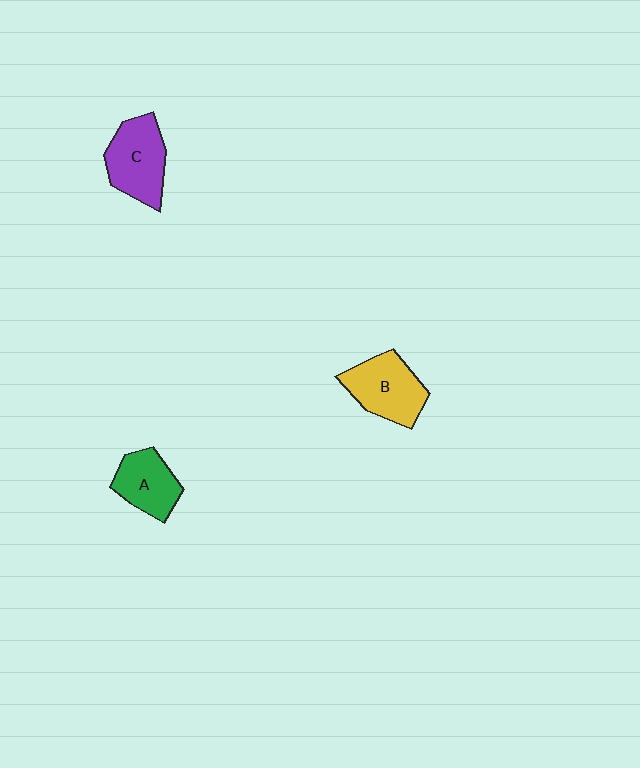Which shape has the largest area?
Shape C (purple).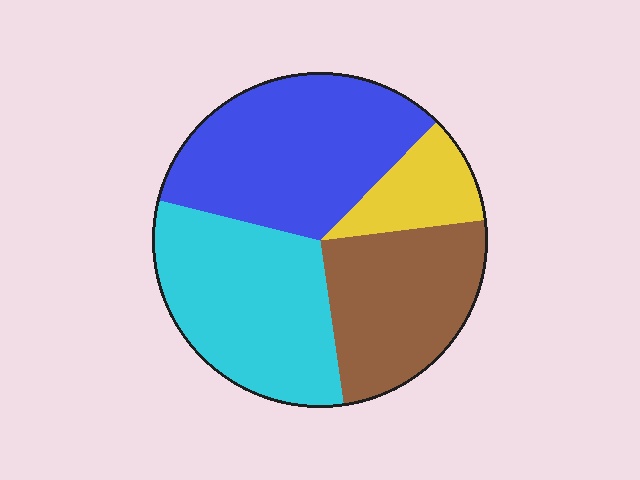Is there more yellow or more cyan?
Cyan.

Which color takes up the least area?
Yellow, at roughly 10%.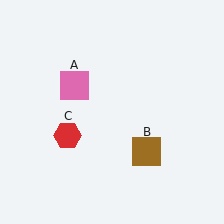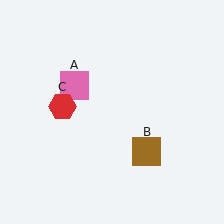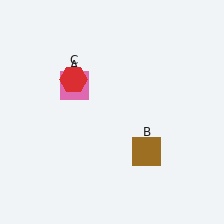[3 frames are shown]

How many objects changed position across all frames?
1 object changed position: red hexagon (object C).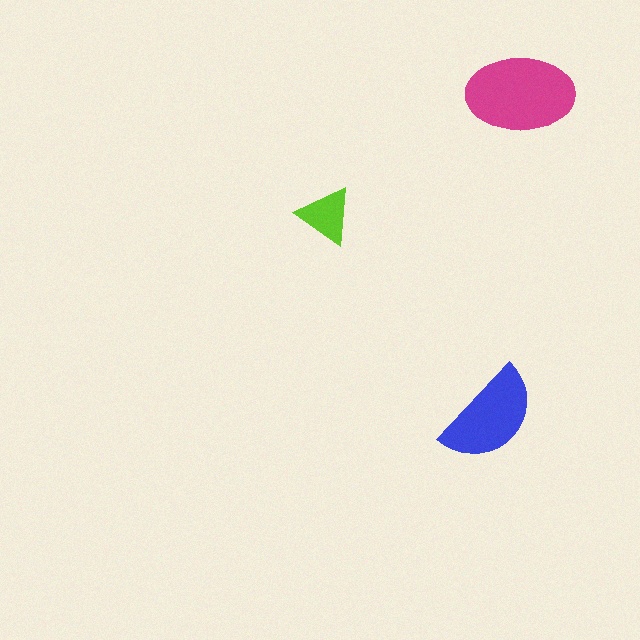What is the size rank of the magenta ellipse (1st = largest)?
1st.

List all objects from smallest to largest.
The lime triangle, the blue semicircle, the magenta ellipse.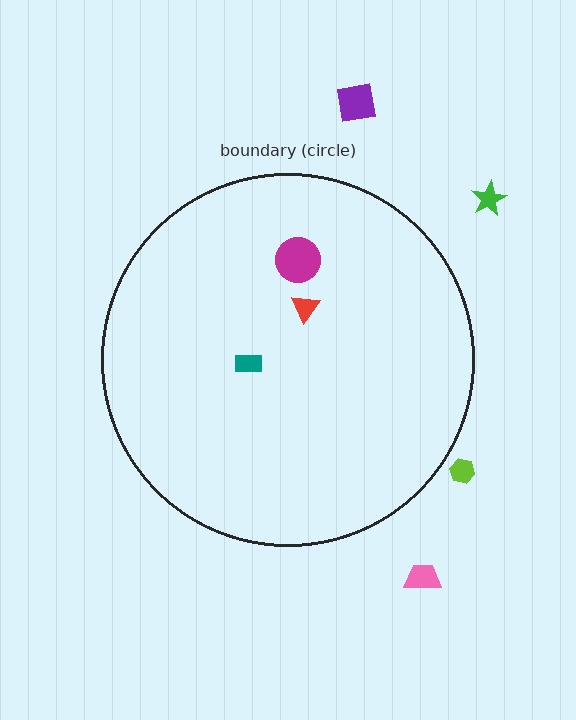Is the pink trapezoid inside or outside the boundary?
Outside.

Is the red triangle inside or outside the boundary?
Inside.